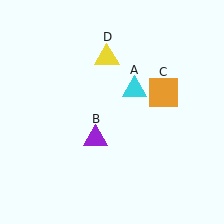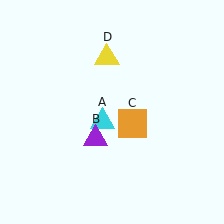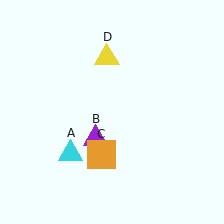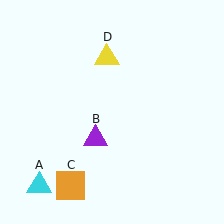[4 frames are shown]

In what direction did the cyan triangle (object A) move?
The cyan triangle (object A) moved down and to the left.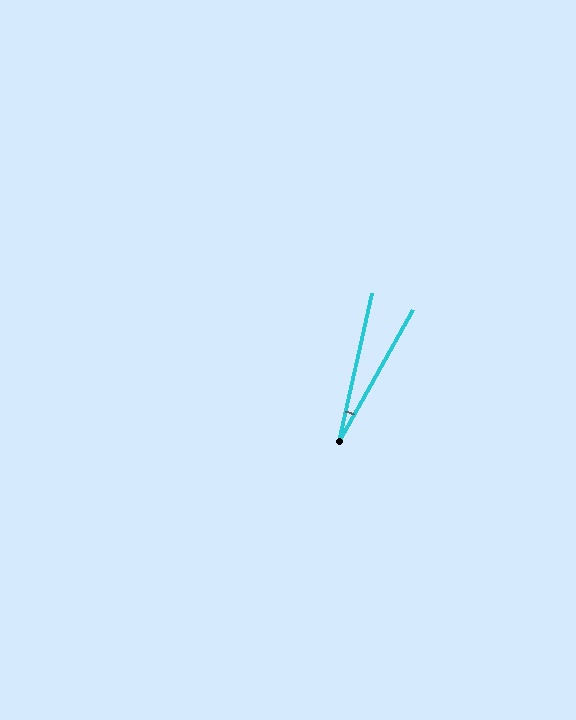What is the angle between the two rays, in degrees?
Approximately 16 degrees.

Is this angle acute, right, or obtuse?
It is acute.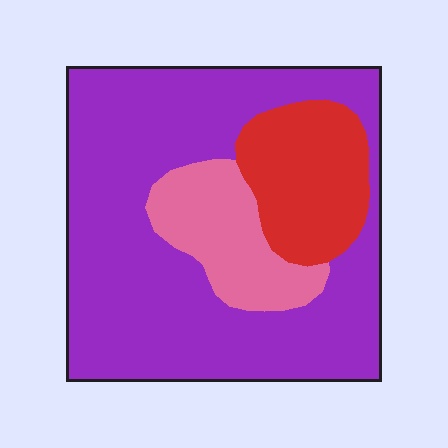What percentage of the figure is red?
Red takes up about one sixth (1/6) of the figure.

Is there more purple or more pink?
Purple.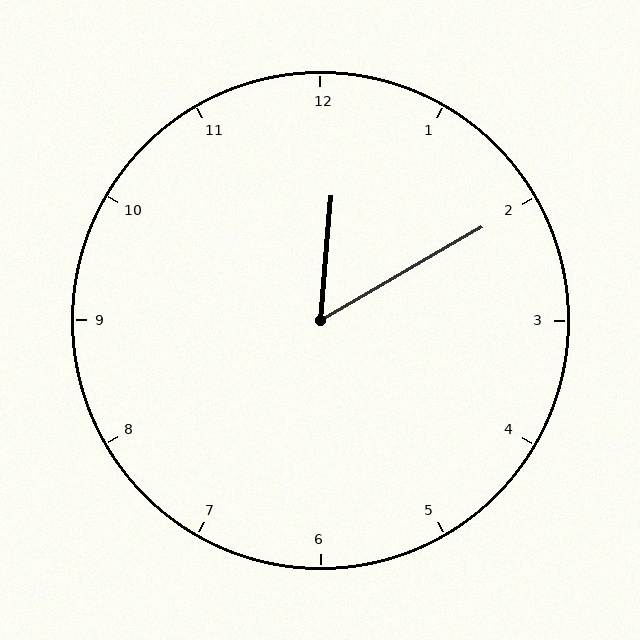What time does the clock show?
12:10.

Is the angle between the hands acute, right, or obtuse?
It is acute.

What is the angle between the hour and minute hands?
Approximately 55 degrees.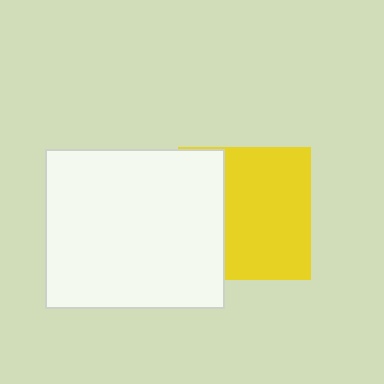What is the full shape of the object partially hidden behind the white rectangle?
The partially hidden object is a yellow square.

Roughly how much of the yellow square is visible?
About half of it is visible (roughly 65%).